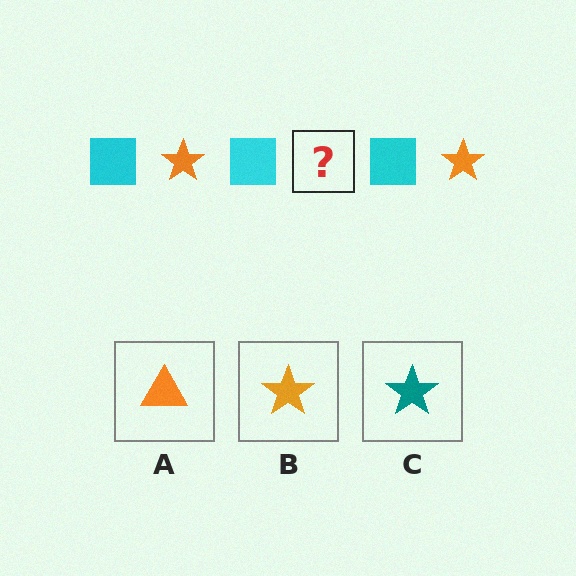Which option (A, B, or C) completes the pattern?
B.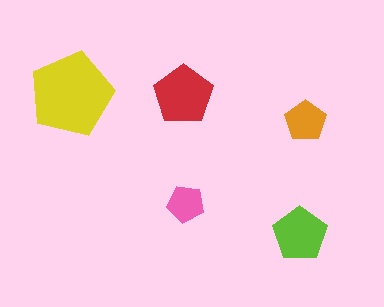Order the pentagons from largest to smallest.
the yellow one, the red one, the lime one, the orange one, the pink one.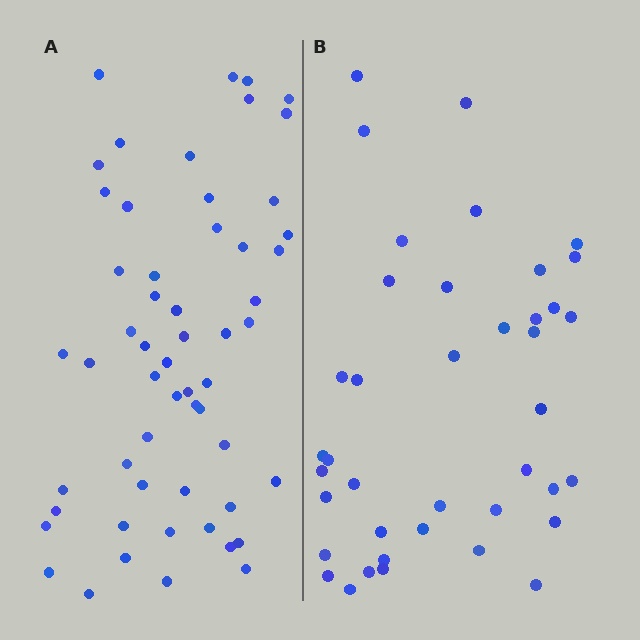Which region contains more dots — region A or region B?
Region A (the left region) has more dots.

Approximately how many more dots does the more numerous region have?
Region A has approximately 15 more dots than region B.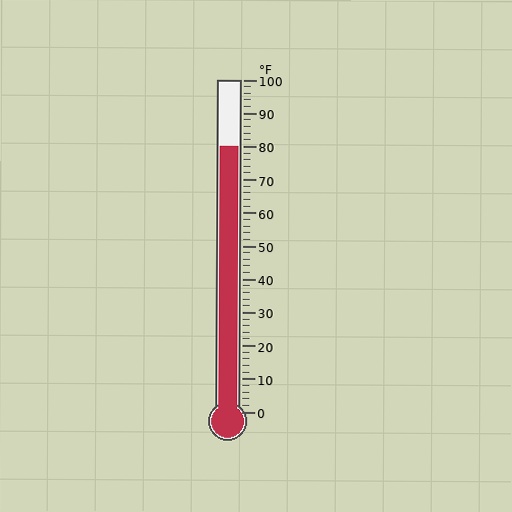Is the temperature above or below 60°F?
The temperature is above 60°F.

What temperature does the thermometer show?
The thermometer shows approximately 80°F.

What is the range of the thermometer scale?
The thermometer scale ranges from 0°F to 100°F.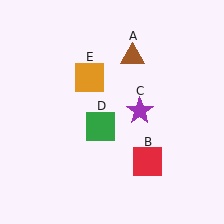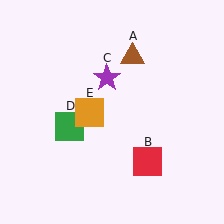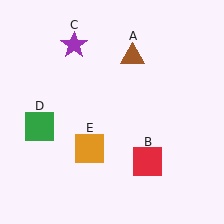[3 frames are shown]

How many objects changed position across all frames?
3 objects changed position: purple star (object C), green square (object D), orange square (object E).